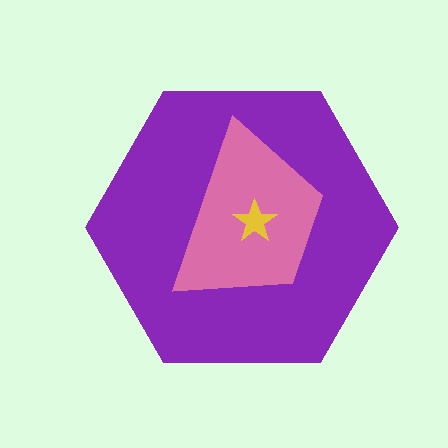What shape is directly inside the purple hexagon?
The pink trapezoid.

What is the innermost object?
The yellow star.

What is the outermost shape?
The purple hexagon.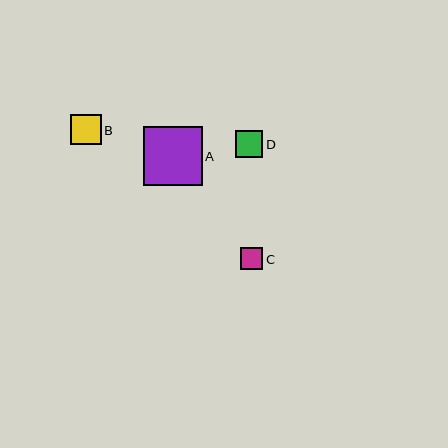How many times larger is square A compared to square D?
Square A is approximately 2.2 times the size of square D.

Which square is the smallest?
Square C is the smallest with a size of approximately 22 pixels.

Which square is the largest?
Square A is the largest with a size of approximately 59 pixels.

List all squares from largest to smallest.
From largest to smallest: A, B, D, C.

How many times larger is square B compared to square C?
Square B is approximately 1.4 times the size of square C.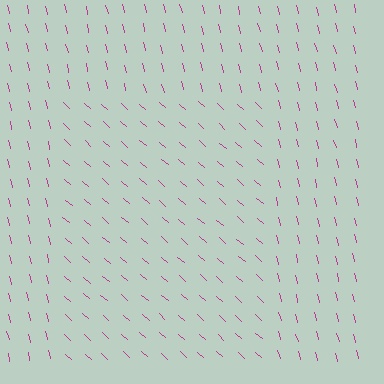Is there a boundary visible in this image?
Yes, there is a texture boundary formed by a change in line orientation.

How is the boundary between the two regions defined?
The boundary is defined purely by a change in line orientation (approximately 35 degrees difference). All lines are the same color and thickness.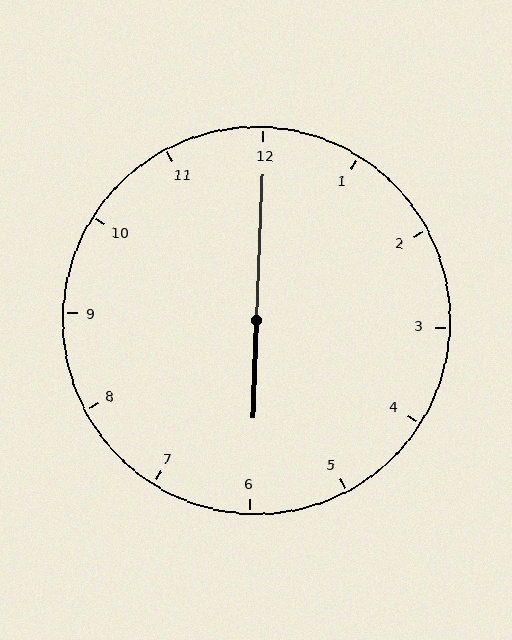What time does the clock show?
6:00.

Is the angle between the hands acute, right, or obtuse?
It is obtuse.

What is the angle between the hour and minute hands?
Approximately 180 degrees.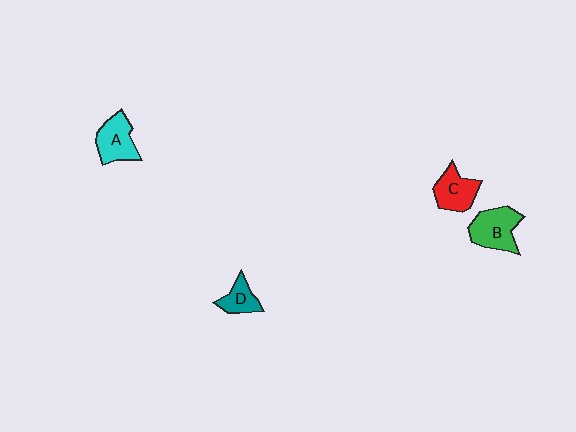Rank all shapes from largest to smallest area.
From largest to smallest: B (green), A (cyan), C (red), D (teal).